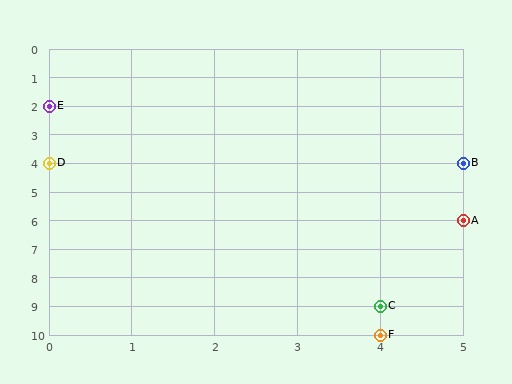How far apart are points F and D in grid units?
Points F and D are 4 columns and 6 rows apart (about 7.2 grid units diagonally).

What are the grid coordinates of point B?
Point B is at grid coordinates (5, 4).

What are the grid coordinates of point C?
Point C is at grid coordinates (4, 9).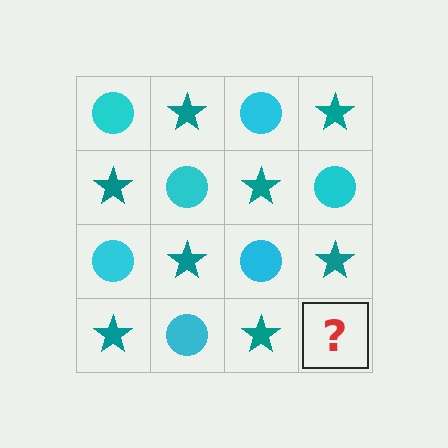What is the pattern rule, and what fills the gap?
The rule is that it alternates cyan circle and teal star in a checkerboard pattern. The gap should be filled with a cyan circle.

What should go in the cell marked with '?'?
The missing cell should contain a cyan circle.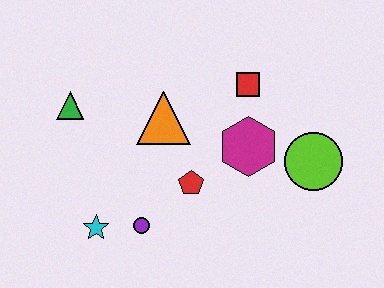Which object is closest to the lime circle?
The magenta hexagon is closest to the lime circle.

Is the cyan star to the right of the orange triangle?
No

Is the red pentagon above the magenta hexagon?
No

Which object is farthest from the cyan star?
The lime circle is farthest from the cyan star.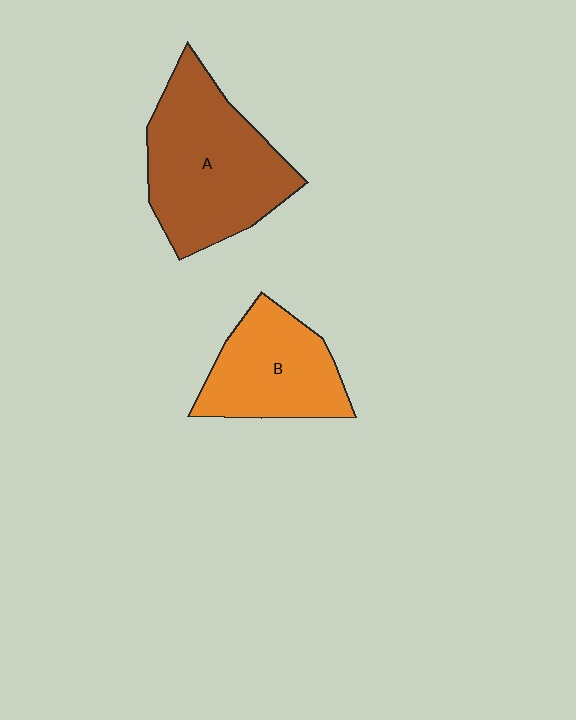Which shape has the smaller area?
Shape B (orange).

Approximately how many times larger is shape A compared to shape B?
Approximately 1.5 times.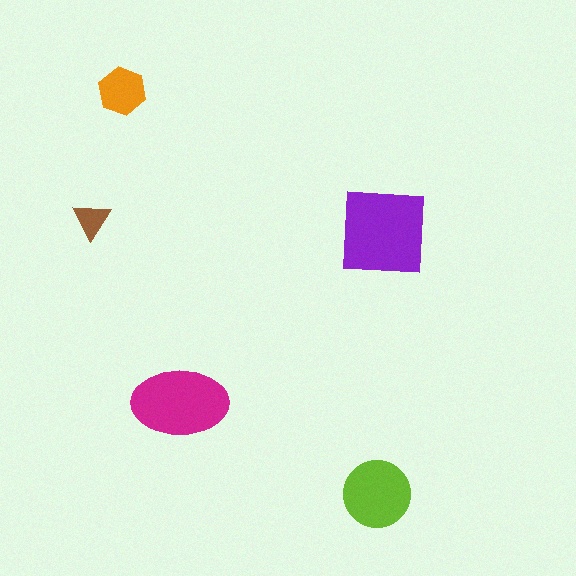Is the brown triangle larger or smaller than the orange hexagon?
Smaller.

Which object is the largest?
The purple square.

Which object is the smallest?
The brown triangle.